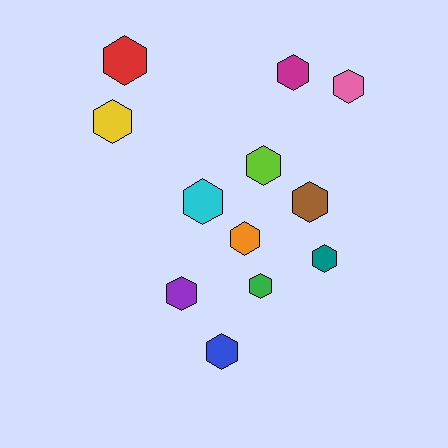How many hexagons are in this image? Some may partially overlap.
There are 12 hexagons.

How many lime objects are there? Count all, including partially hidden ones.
There is 1 lime object.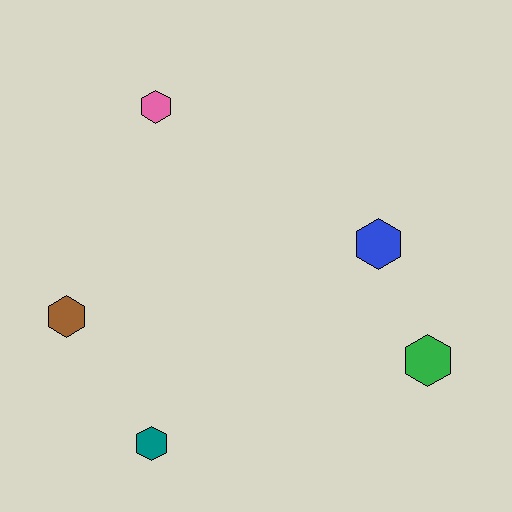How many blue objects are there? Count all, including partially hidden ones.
There is 1 blue object.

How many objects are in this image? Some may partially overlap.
There are 5 objects.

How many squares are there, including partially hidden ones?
There are no squares.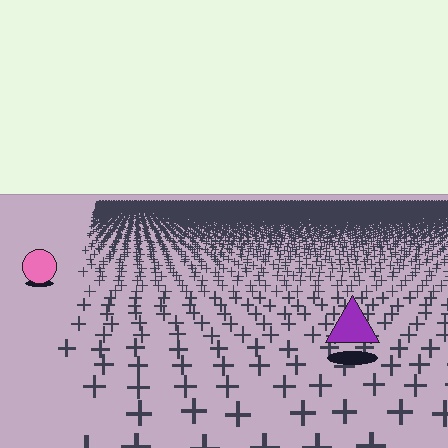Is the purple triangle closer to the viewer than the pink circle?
Yes. The purple triangle is closer — you can tell from the texture gradient: the ground texture is coarser near it.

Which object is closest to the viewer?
The purple triangle is closest. The texture marks near it are larger and more spread out.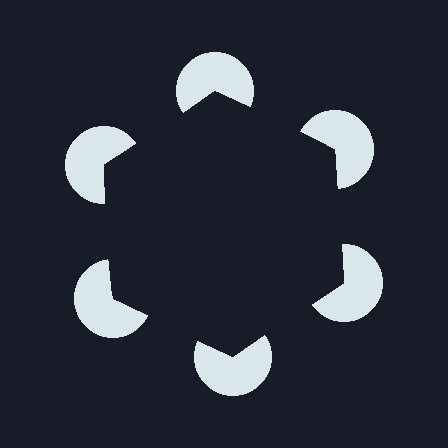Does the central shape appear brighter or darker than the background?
It typically appears slightly darker than the background, even though no actual brightness change is drawn.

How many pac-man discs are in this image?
There are 6 — one at each vertex of the illusory hexagon.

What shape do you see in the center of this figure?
An illusory hexagon — its edges are inferred from the aligned wedge cuts in the pac-man discs, not physically drawn.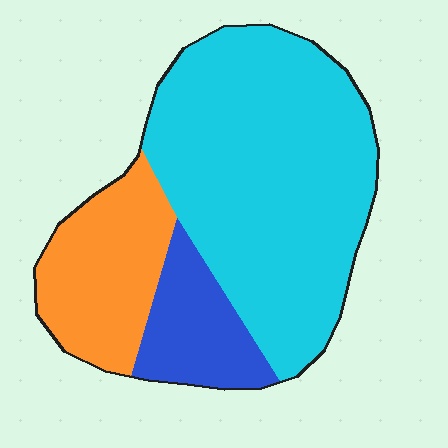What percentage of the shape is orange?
Orange covers about 20% of the shape.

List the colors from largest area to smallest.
From largest to smallest: cyan, orange, blue.